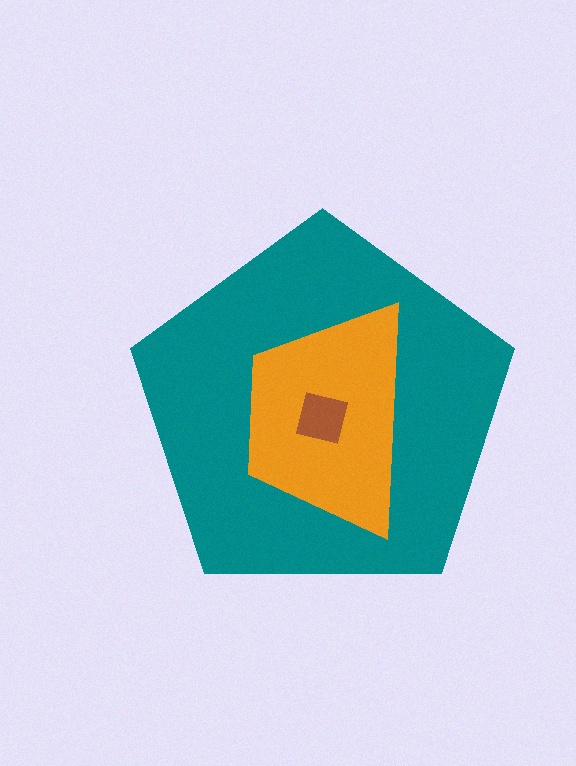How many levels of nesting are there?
3.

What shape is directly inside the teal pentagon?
The orange trapezoid.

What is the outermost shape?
The teal pentagon.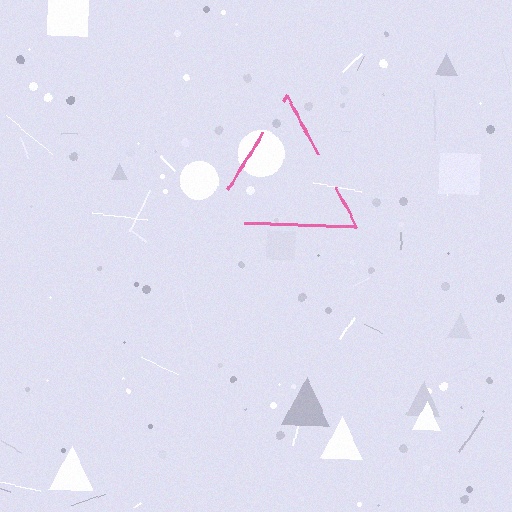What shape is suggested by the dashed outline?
The dashed outline suggests a triangle.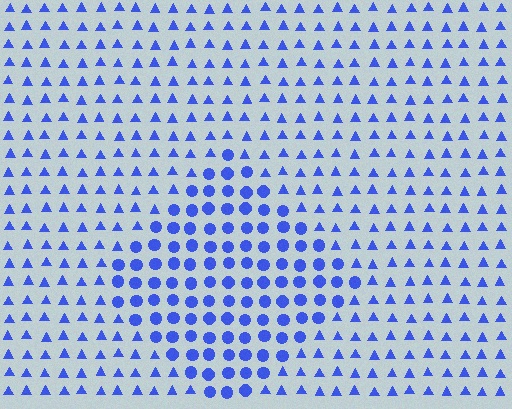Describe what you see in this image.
The image is filled with small blue elements arranged in a uniform grid. A diamond-shaped region contains circles, while the surrounding area contains triangles. The boundary is defined purely by the change in element shape.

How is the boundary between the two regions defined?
The boundary is defined by a change in element shape: circles inside vs. triangles outside. All elements share the same color and spacing.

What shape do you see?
I see a diamond.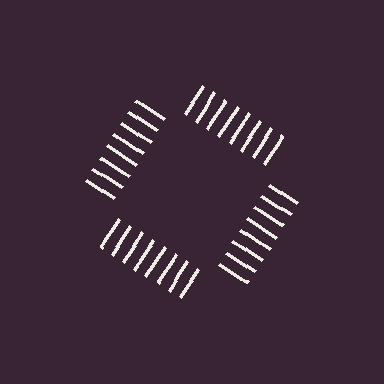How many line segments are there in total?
32 — 8 along each of the 4 edges.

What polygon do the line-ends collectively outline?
An illusory square — the line segments terminate on its edges but no continuous stroke is drawn.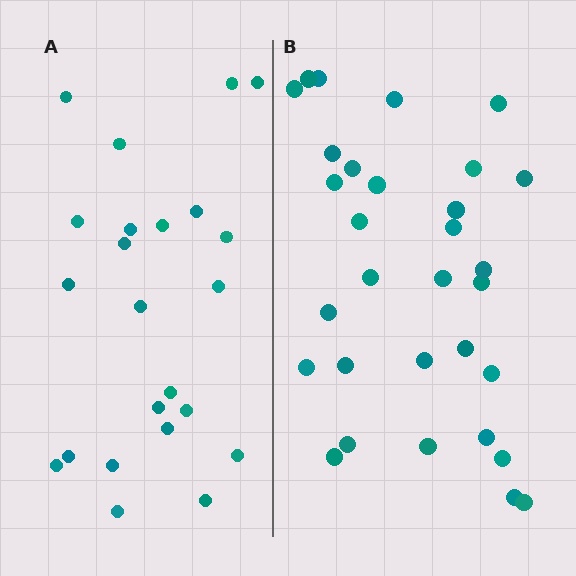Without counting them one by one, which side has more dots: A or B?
Region B (the right region) has more dots.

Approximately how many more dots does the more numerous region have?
Region B has roughly 8 or so more dots than region A.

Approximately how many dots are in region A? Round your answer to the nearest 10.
About 20 dots. (The exact count is 23, which rounds to 20.)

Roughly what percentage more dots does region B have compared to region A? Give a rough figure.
About 35% more.